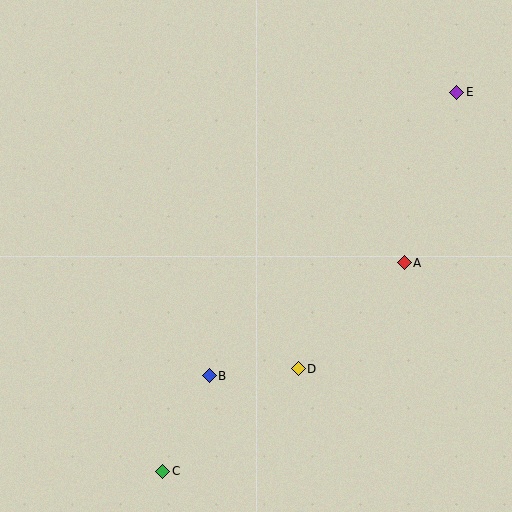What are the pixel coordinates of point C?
Point C is at (163, 471).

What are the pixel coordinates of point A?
Point A is at (404, 263).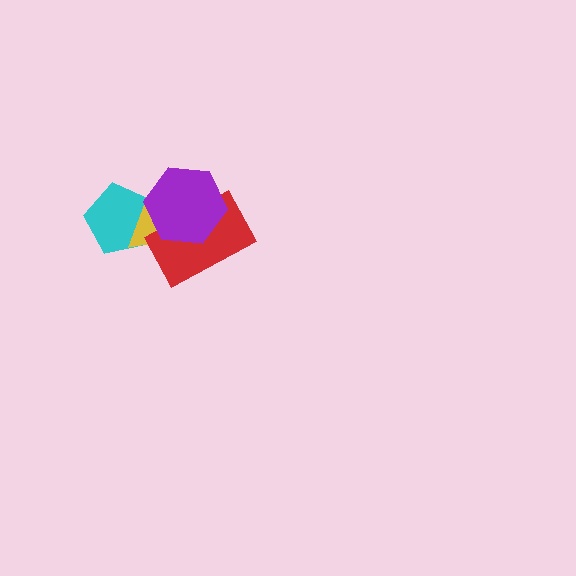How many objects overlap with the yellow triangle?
3 objects overlap with the yellow triangle.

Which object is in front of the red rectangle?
The purple hexagon is in front of the red rectangle.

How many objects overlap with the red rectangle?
2 objects overlap with the red rectangle.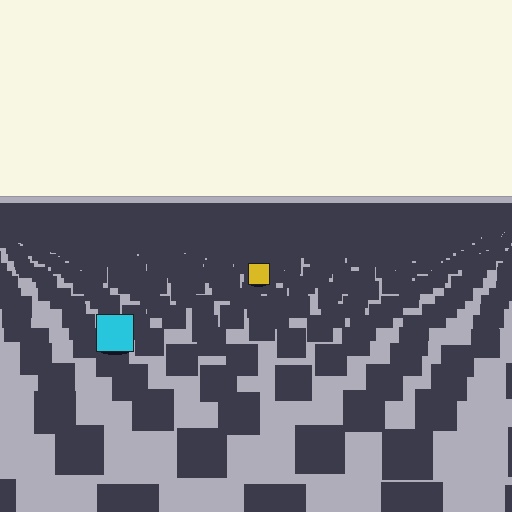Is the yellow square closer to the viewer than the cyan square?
No. The cyan square is closer — you can tell from the texture gradient: the ground texture is coarser near it.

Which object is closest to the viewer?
The cyan square is closest. The texture marks near it are larger and more spread out.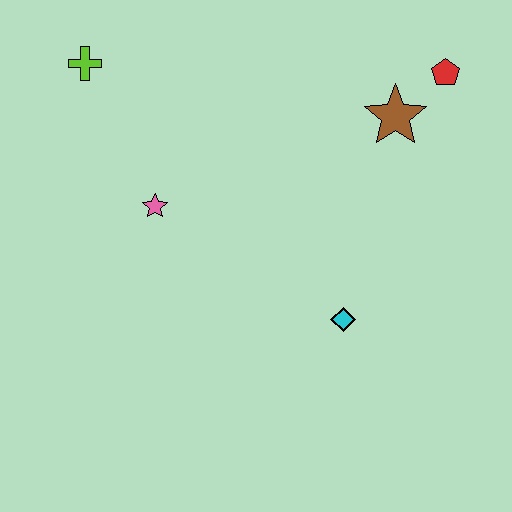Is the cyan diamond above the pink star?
No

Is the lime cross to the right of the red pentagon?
No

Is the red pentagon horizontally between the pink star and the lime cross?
No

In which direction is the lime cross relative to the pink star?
The lime cross is above the pink star.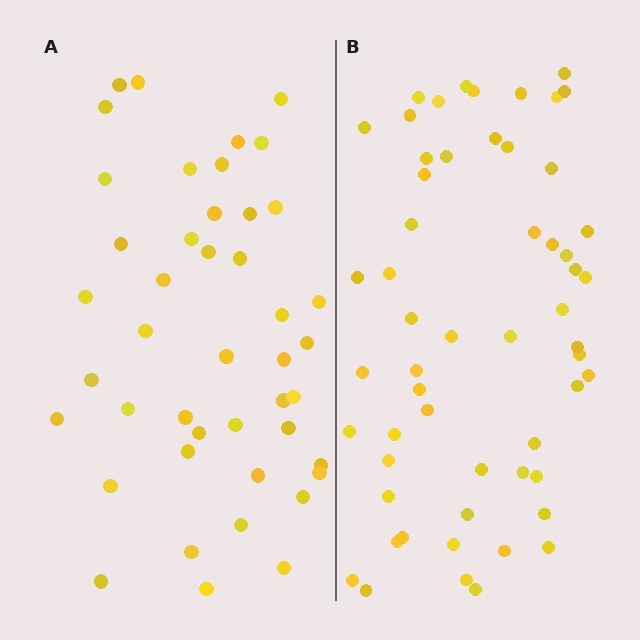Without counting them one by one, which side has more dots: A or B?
Region B (the right region) has more dots.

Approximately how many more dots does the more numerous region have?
Region B has roughly 12 or so more dots than region A.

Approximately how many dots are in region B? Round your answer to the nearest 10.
About 60 dots. (The exact count is 56, which rounds to 60.)